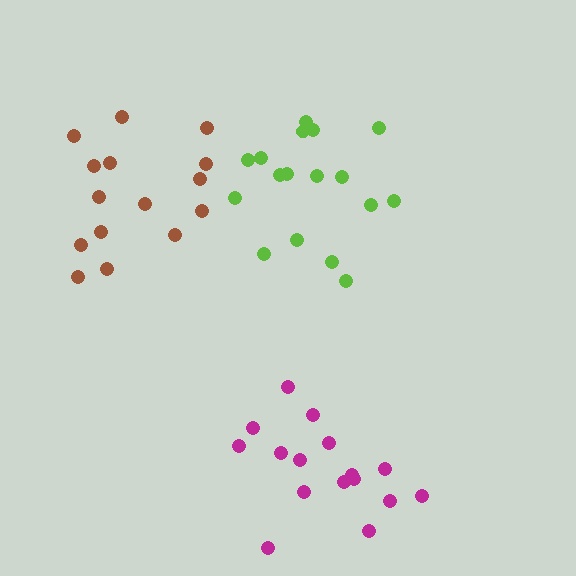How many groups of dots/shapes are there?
There are 3 groups.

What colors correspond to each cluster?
The clusters are colored: magenta, brown, lime.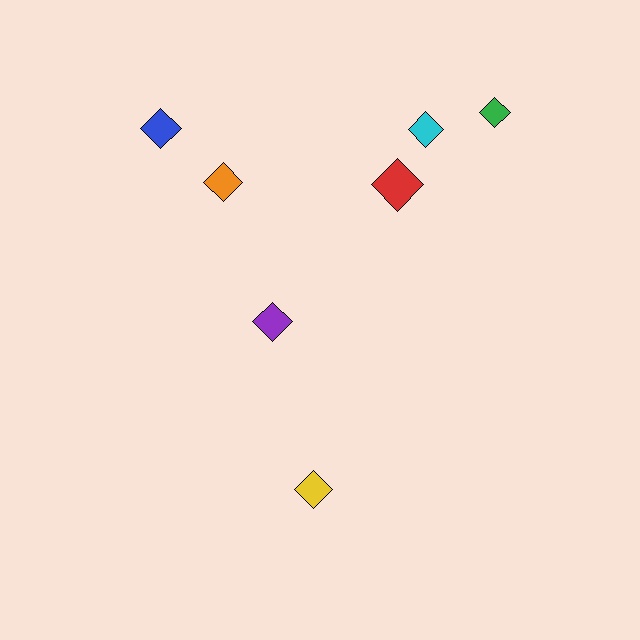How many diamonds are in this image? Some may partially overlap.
There are 7 diamonds.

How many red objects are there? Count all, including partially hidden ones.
There is 1 red object.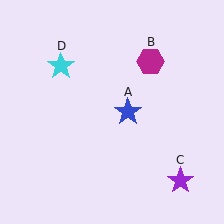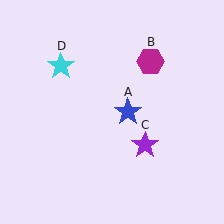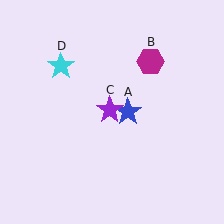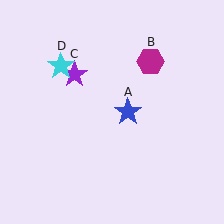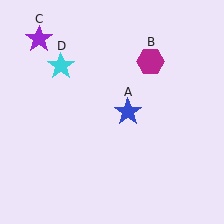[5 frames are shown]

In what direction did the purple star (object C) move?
The purple star (object C) moved up and to the left.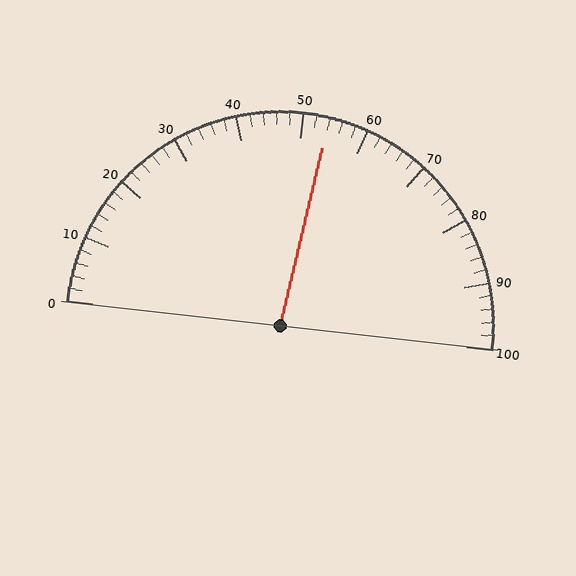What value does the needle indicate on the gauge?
The needle indicates approximately 54.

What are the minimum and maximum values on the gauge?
The gauge ranges from 0 to 100.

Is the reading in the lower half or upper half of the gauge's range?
The reading is in the upper half of the range (0 to 100).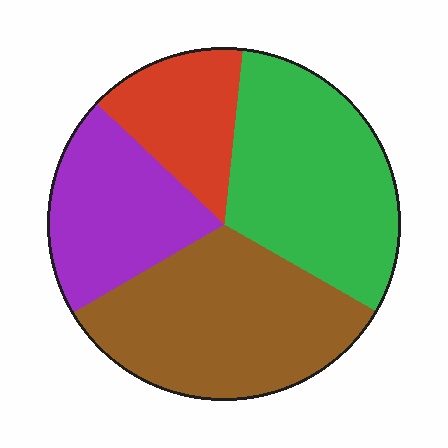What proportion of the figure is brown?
Brown covers about 35% of the figure.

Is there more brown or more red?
Brown.